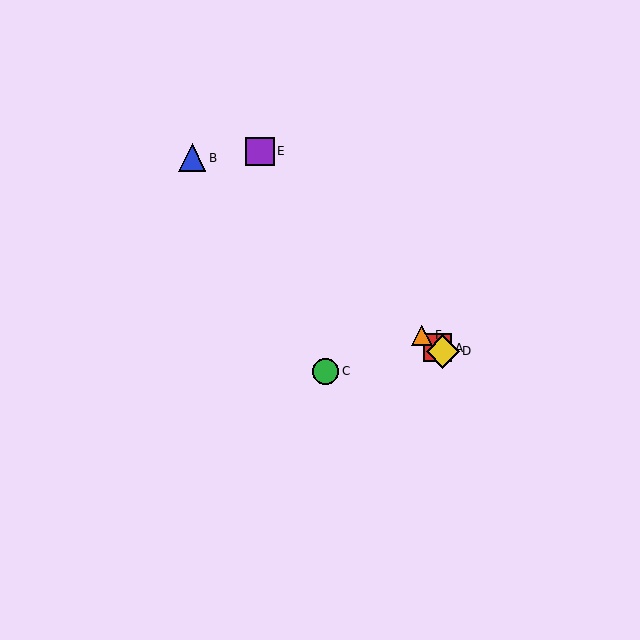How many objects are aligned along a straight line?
4 objects (A, B, D, F) are aligned along a straight line.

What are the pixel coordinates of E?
Object E is at (260, 151).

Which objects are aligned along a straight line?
Objects A, B, D, F are aligned along a straight line.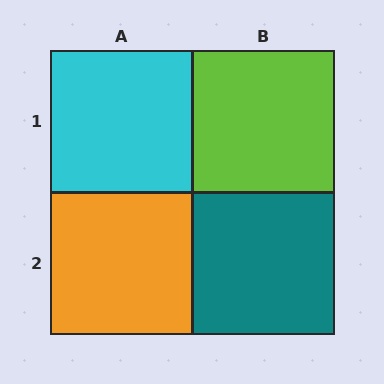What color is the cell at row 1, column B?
Lime.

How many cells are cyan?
1 cell is cyan.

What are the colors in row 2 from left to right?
Orange, teal.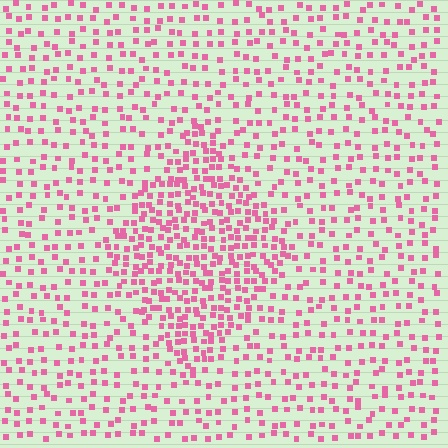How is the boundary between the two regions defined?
The boundary is defined by a change in element density (approximately 2.1x ratio). All elements are the same color, size, and shape.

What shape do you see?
I see a diamond.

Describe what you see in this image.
The image contains small pink elements arranged at two different densities. A diamond-shaped region is visible where the elements are more densely packed than the surrounding area.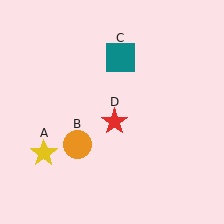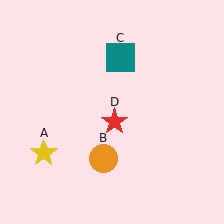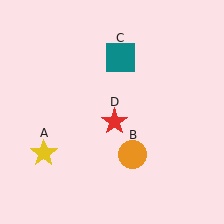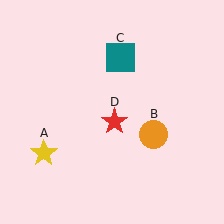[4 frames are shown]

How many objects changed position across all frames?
1 object changed position: orange circle (object B).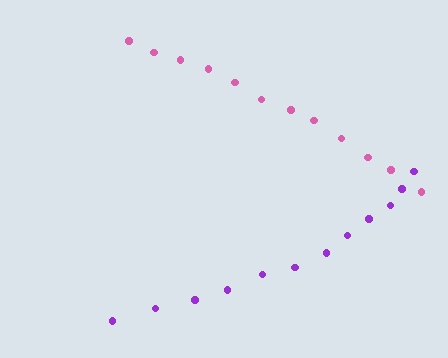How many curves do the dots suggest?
There are 2 distinct paths.